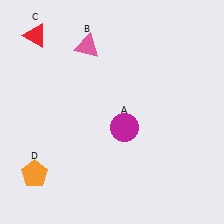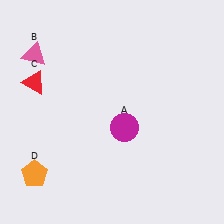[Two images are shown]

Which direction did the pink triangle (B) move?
The pink triangle (B) moved left.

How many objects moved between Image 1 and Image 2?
2 objects moved between the two images.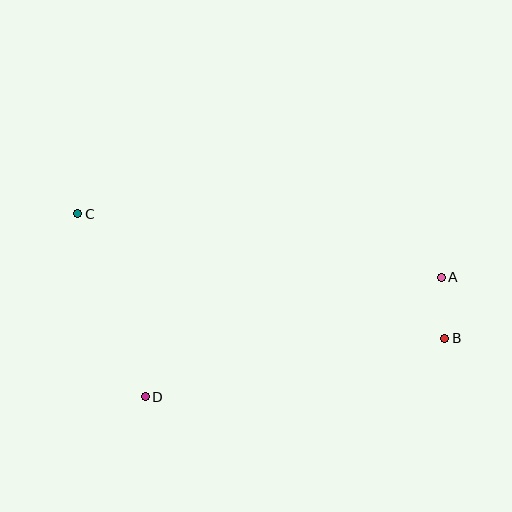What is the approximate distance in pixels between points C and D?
The distance between C and D is approximately 195 pixels.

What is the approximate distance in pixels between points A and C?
The distance between A and C is approximately 369 pixels.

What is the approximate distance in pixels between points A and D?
The distance between A and D is approximately 319 pixels.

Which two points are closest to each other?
Points A and B are closest to each other.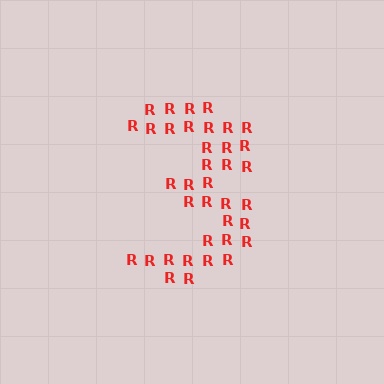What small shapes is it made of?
It is made of small letter R's.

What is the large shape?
The large shape is the digit 3.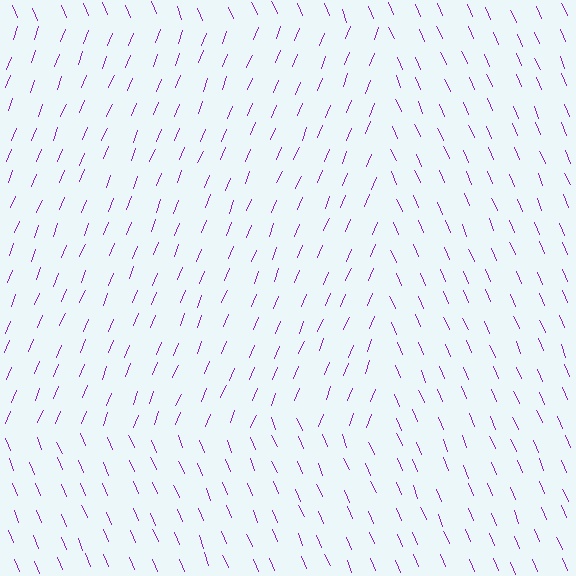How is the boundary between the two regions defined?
The boundary is defined purely by a change in line orientation (approximately 45 degrees difference). All lines are the same color and thickness.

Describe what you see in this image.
The image is filled with small purple line segments. A rectangle region in the image has lines oriented differently from the surrounding lines, creating a visible texture boundary.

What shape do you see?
I see a rectangle.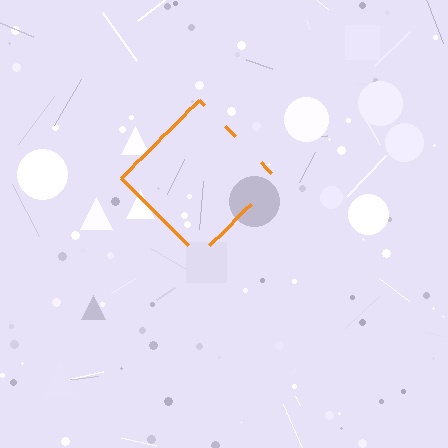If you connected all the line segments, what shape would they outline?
They would outline a diamond.